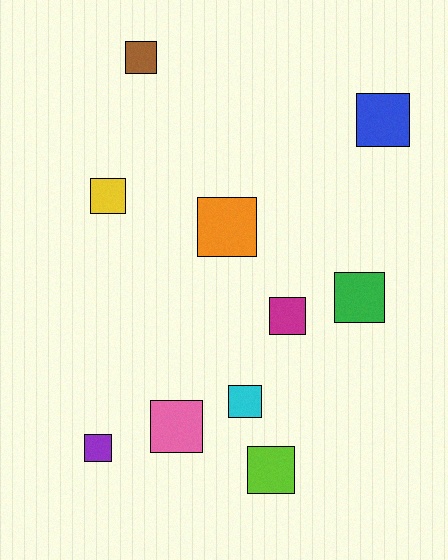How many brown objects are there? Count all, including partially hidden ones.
There is 1 brown object.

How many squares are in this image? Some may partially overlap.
There are 10 squares.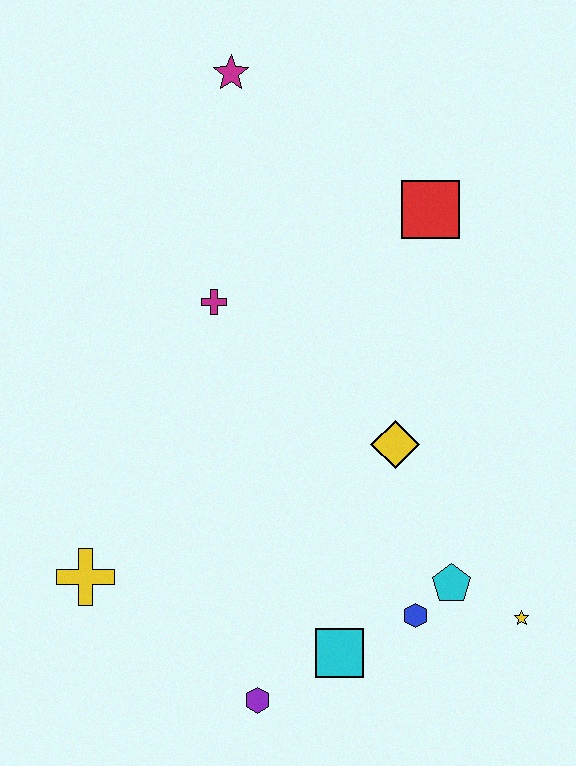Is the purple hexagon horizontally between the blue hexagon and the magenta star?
Yes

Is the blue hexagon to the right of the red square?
No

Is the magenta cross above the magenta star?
No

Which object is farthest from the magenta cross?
The yellow star is farthest from the magenta cross.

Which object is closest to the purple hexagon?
The cyan square is closest to the purple hexagon.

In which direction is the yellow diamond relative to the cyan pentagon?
The yellow diamond is above the cyan pentagon.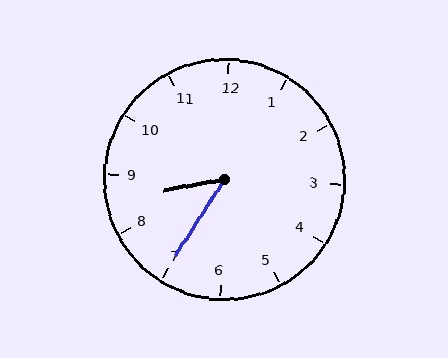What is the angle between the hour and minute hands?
Approximately 48 degrees.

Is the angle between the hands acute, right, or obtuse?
It is acute.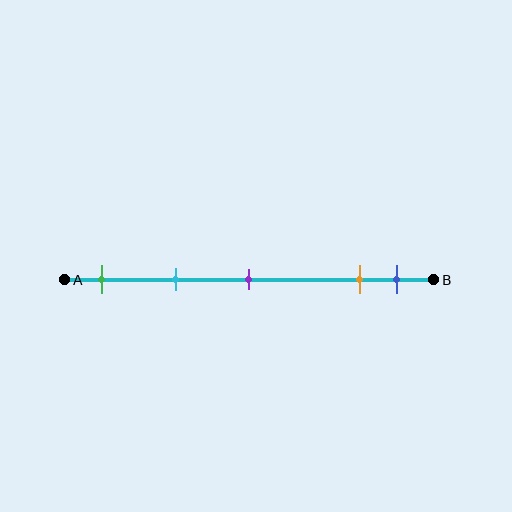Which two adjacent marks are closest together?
The orange and blue marks are the closest adjacent pair.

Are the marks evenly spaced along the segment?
No, the marks are not evenly spaced.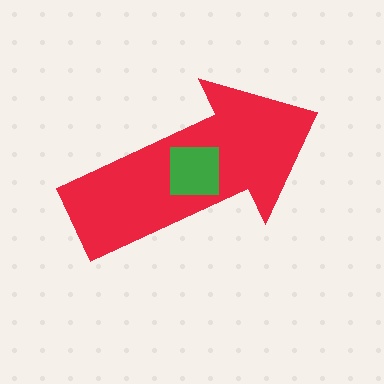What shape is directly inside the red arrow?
The green square.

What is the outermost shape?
The red arrow.